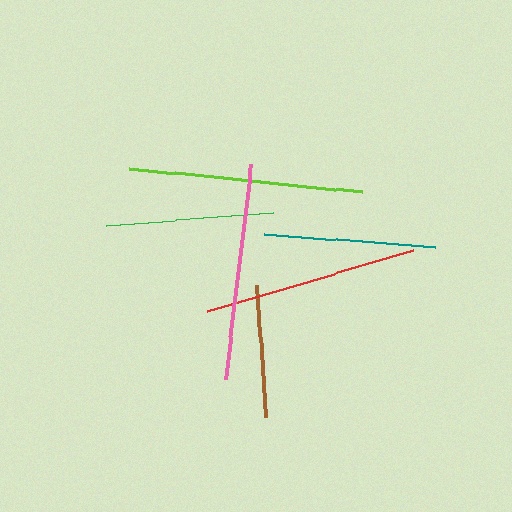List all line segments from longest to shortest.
From longest to shortest: lime, pink, red, teal, green, brown.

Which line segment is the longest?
The lime line is the longest at approximately 234 pixels.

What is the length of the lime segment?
The lime segment is approximately 234 pixels long.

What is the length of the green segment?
The green segment is approximately 167 pixels long.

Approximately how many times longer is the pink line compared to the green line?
The pink line is approximately 1.3 times the length of the green line.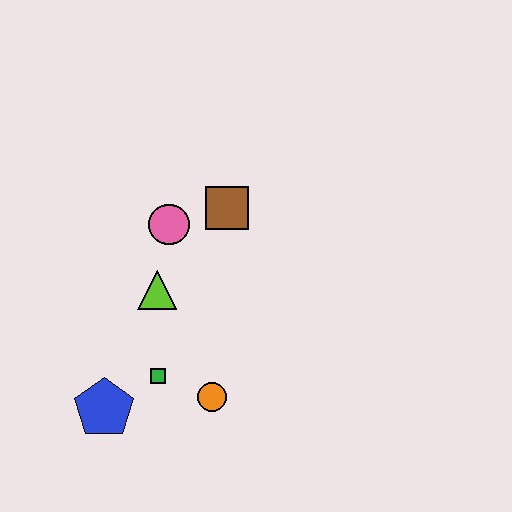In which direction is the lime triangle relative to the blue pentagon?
The lime triangle is above the blue pentagon.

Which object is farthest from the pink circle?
The blue pentagon is farthest from the pink circle.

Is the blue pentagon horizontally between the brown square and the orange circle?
No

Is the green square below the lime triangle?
Yes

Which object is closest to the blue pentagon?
The green square is closest to the blue pentagon.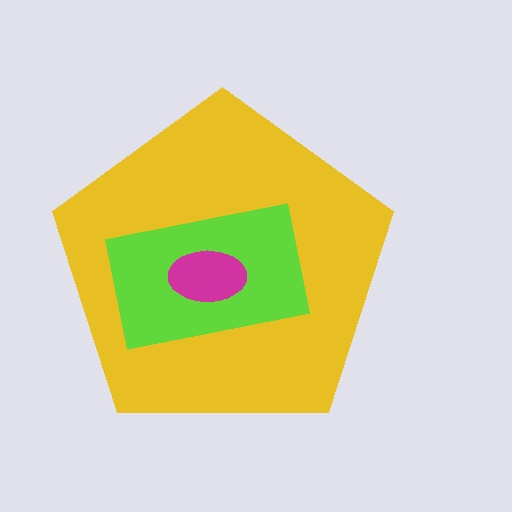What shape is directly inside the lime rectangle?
The magenta ellipse.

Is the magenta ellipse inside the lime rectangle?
Yes.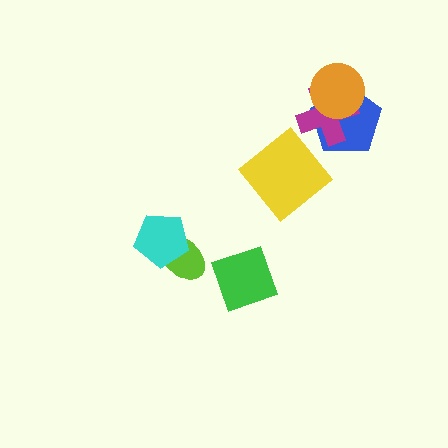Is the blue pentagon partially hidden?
Yes, it is partially covered by another shape.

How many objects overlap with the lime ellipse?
1 object overlaps with the lime ellipse.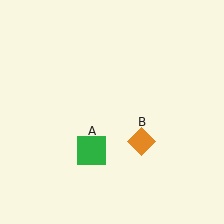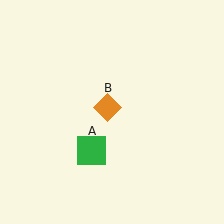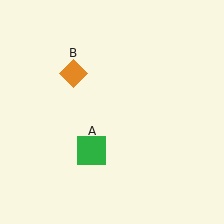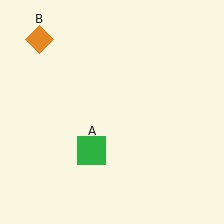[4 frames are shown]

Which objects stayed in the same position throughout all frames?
Green square (object A) remained stationary.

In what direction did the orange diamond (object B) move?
The orange diamond (object B) moved up and to the left.